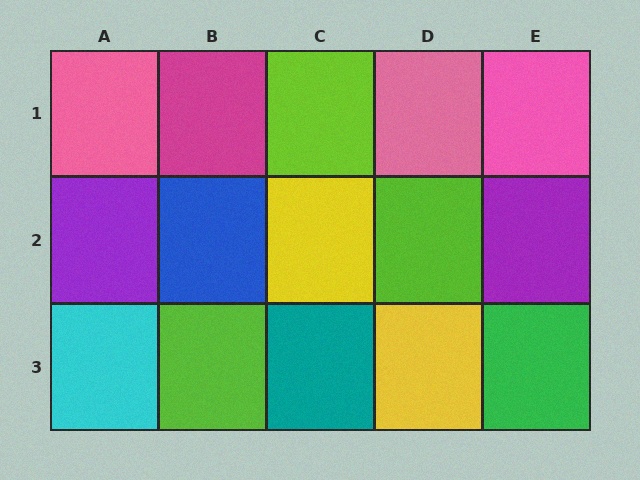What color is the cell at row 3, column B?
Lime.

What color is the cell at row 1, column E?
Pink.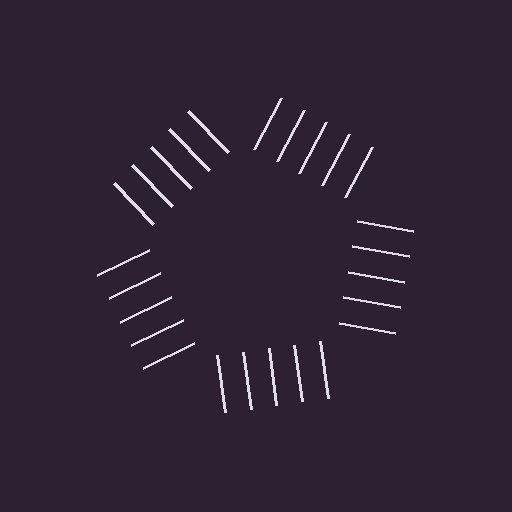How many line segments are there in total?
25 — 5 along each of the 5 edges.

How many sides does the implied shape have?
5 sides — the line-ends trace a pentagon.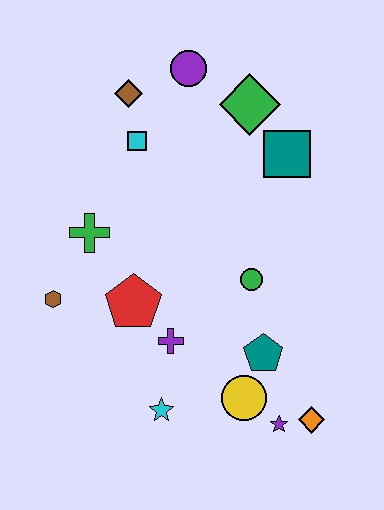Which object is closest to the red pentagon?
The purple cross is closest to the red pentagon.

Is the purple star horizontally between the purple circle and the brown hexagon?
No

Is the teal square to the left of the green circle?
No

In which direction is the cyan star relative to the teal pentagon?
The cyan star is to the left of the teal pentagon.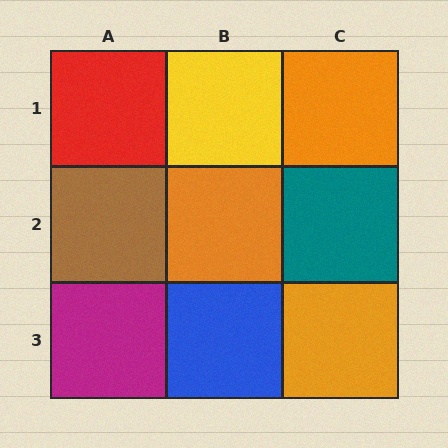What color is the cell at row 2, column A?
Brown.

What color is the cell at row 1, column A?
Red.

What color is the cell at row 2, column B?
Orange.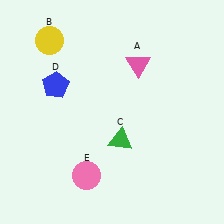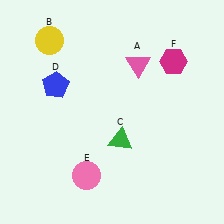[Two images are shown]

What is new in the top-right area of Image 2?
A magenta hexagon (F) was added in the top-right area of Image 2.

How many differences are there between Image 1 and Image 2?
There is 1 difference between the two images.